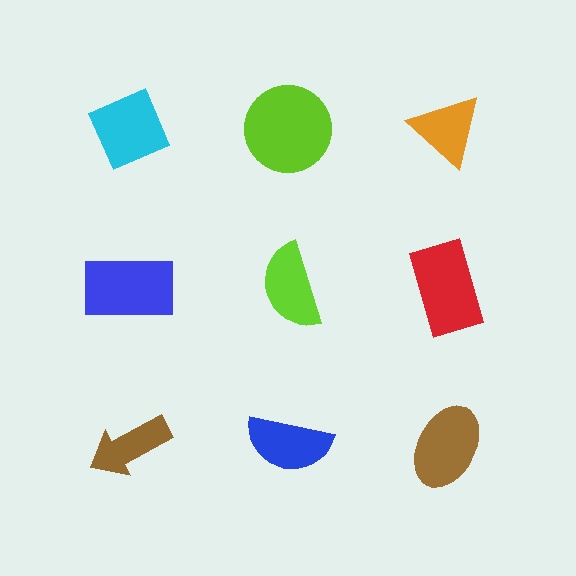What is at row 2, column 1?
A blue rectangle.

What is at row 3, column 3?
A brown ellipse.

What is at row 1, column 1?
A cyan diamond.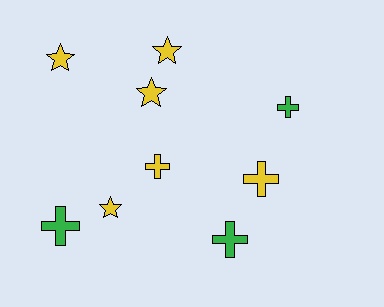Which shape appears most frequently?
Cross, with 5 objects.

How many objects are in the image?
There are 9 objects.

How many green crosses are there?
There are 3 green crosses.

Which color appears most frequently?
Yellow, with 6 objects.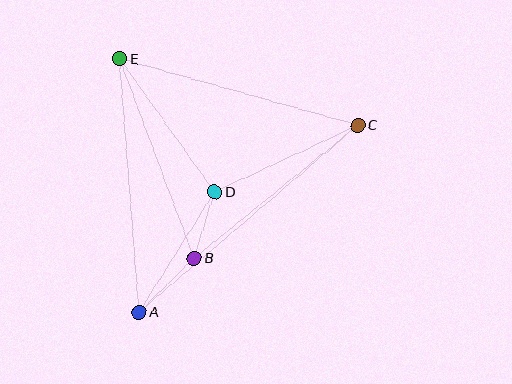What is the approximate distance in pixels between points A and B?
The distance between A and B is approximately 77 pixels.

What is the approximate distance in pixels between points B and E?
The distance between B and E is approximately 213 pixels.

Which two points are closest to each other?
Points B and D are closest to each other.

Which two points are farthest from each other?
Points A and C are farthest from each other.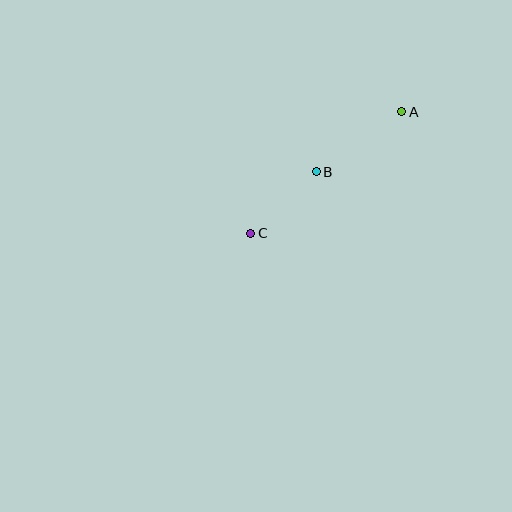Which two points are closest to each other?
Points B and C are closest to each other.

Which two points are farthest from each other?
Points A and C are farthest from each other.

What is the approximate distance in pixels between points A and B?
The distance between A and B is approximately 105 pixels.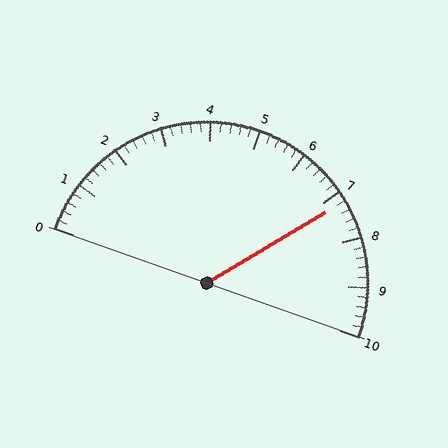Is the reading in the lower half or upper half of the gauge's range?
The reading is in the upper half of the range (0 to 10).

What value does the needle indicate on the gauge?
The needle indicates approximately 7.2.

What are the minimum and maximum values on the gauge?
The gauge ranges from 0 to 10.